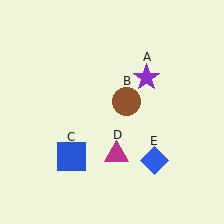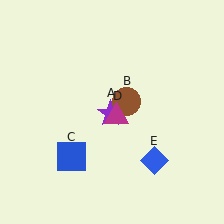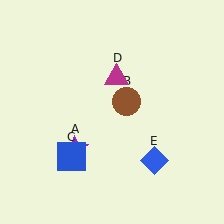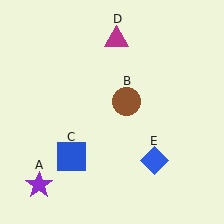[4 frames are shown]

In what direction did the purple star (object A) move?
The purple star (object A) moved down and to the left.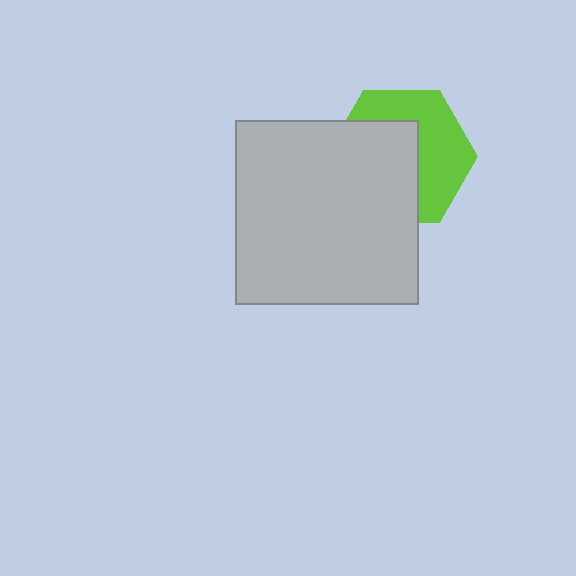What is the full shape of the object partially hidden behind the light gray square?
The partially hidden object is a lime hexagon.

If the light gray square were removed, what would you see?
You would see the complete lime hexagon.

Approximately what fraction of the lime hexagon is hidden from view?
Roughly 53% of the lime hexagon is hidden behind the light gray square.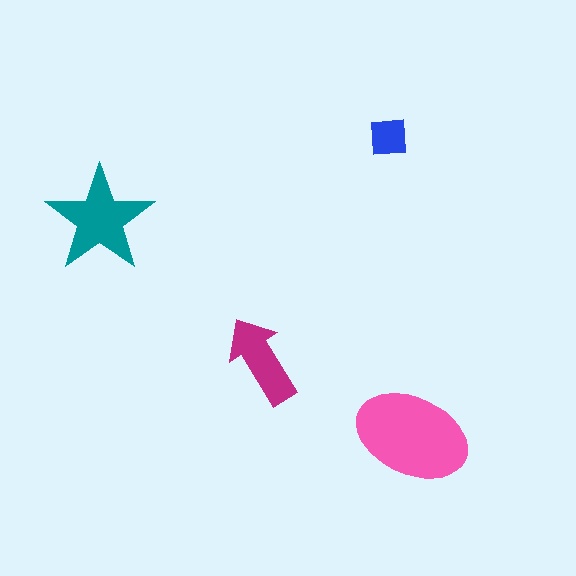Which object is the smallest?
The blue square.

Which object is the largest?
The pink ellipse.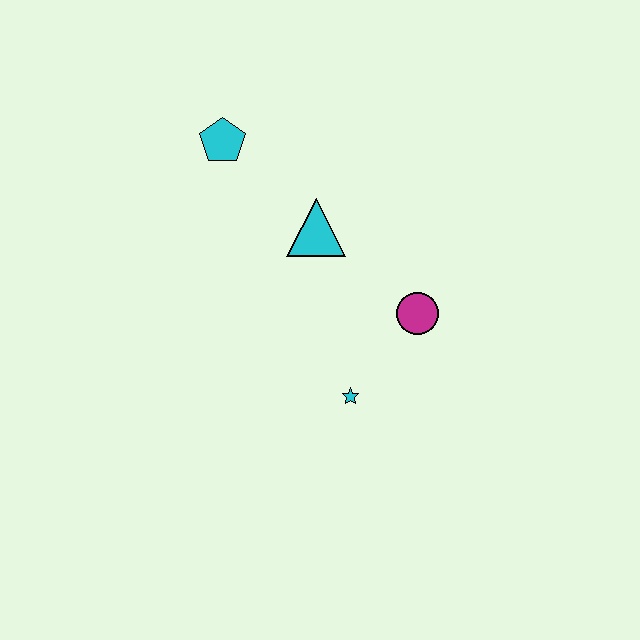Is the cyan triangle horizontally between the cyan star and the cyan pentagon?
Yes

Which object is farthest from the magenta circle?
The cyan pentagon is farthest from the magenta circle.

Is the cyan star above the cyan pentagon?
No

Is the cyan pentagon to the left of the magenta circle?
Yes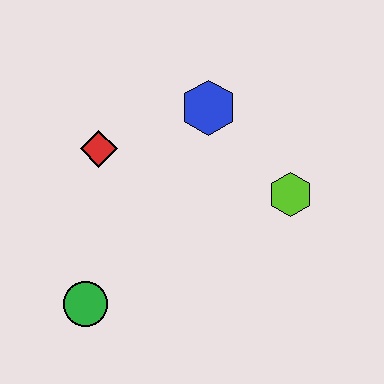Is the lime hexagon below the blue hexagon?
Yes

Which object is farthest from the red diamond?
The lime hexagon is farthest from the red diamond.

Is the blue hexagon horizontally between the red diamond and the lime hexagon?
Yes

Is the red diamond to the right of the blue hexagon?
No